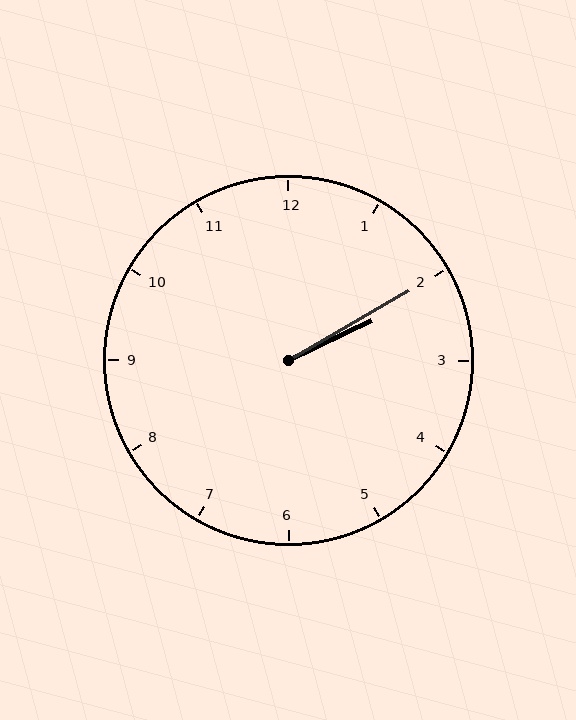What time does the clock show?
2:10.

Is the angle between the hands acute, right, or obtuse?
It is acute.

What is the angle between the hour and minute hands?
Approximately 5 degrees.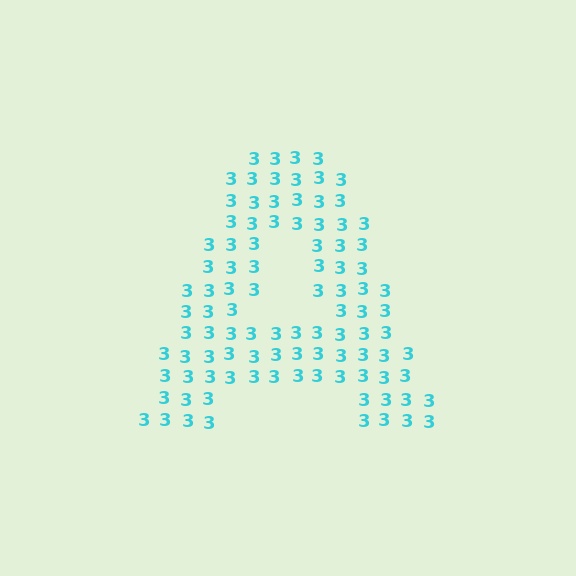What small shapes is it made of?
It is made of small digit 3's.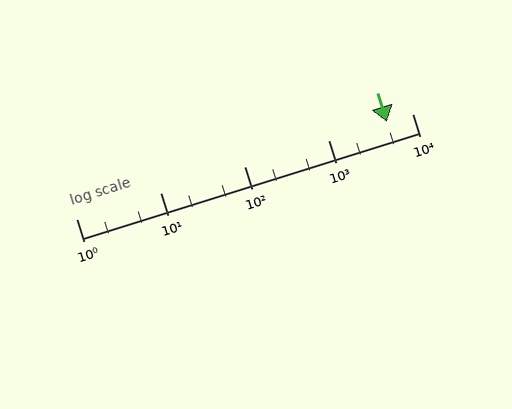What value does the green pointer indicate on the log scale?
The pointer indicates approximately 5000.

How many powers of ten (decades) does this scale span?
The scale spans 4 decades, from 1 to 10000.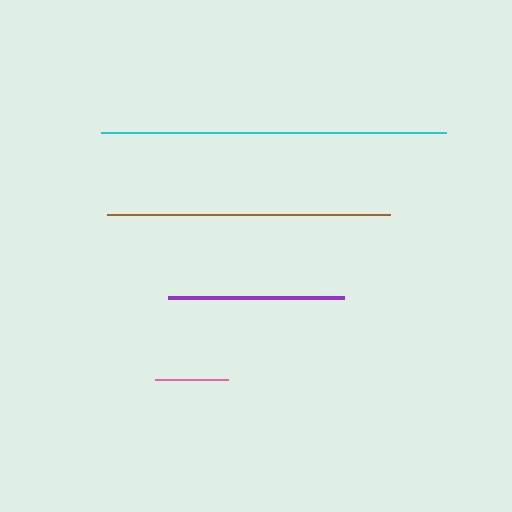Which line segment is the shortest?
The pink line is the shortest at approximately 73 pixels.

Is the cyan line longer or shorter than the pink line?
The cyan line is longer than the pink line.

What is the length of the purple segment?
The purple segment is approximately 176 pixels long.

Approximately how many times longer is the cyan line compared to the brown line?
The cyan line is approximately 1.2 times the length of the brown line.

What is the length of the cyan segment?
The cyan segment is approximately 345 pixels long.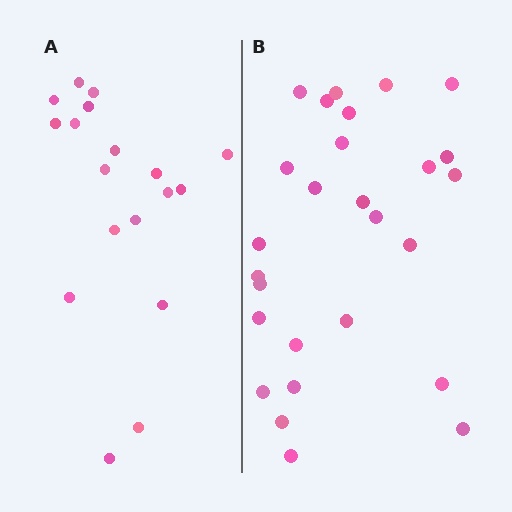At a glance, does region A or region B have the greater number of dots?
Region B (the right region) has more dots.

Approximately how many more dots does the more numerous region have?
Region B has roughly 8 or so more dots than region A.